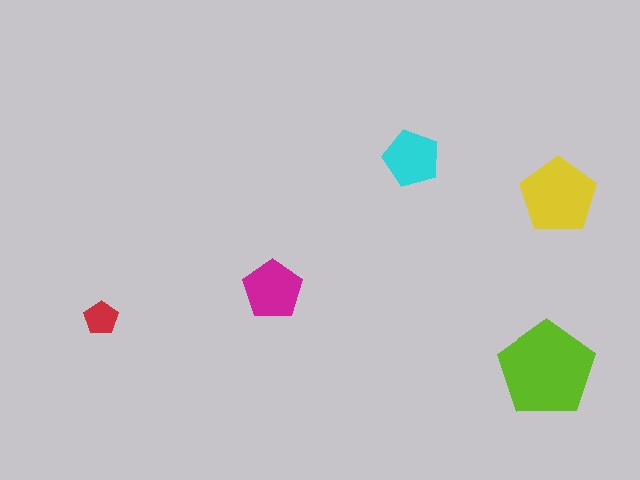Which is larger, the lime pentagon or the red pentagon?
The lime one.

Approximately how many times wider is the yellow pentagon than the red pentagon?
About 2 times wider.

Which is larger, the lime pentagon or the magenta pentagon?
The lime one.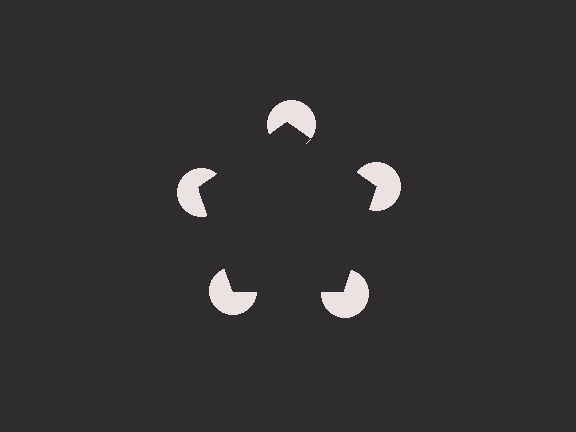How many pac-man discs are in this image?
There are 5 — one at each vertex of the illusory pentagon.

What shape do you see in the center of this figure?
An illusory pentagon — its edges are inferred from the aligned wedge cuts in the pac-man discs, not physically drawn.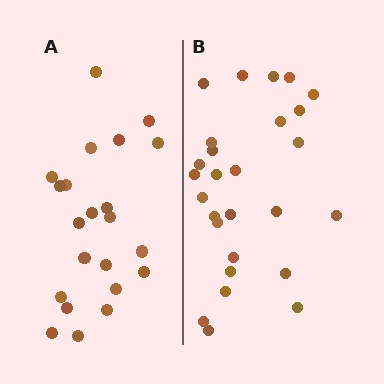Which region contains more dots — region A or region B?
Region B (the right region) has more dots.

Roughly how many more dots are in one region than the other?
Region B has about 5 more dots than region A.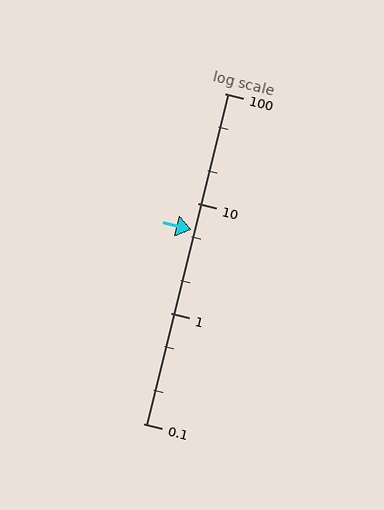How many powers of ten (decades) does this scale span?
The scale spans 3 decades, from 0.1 to 100.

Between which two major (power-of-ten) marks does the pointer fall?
The pointer is between 1 and 10.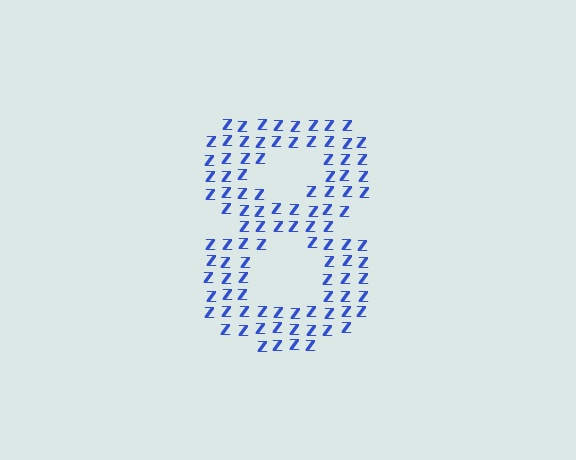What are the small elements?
The small elements are letter Z's.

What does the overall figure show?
The overall figure shows the digit 8.